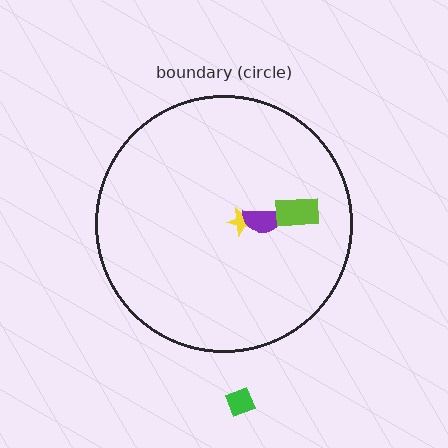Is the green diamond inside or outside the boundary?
Outside.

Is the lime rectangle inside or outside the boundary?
Inside.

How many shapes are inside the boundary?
3 inside, 1 outside.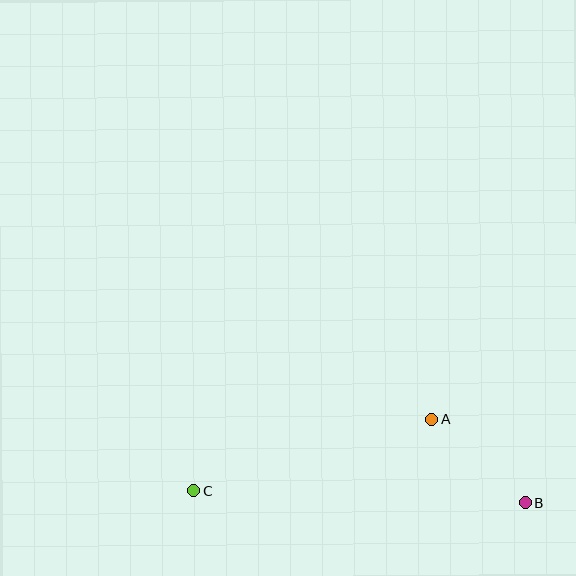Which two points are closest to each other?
Points A and B are closest to each other.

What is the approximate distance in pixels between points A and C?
The distance between A and C is approximately 249 pixels.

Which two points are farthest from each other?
Points B and C are farthest from each other.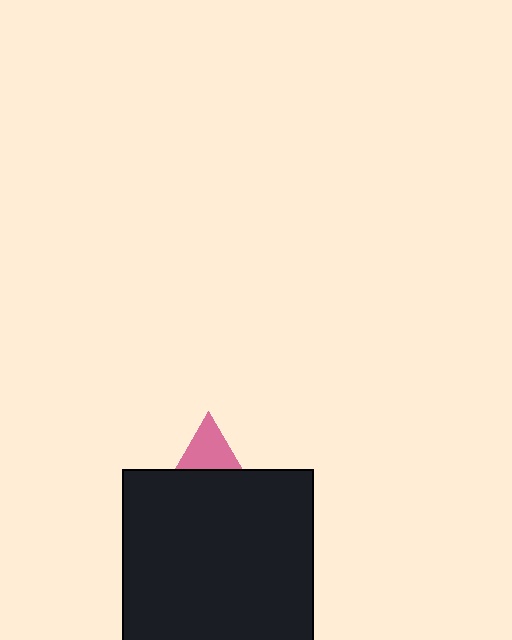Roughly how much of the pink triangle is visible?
A small part of it is visible (roughly 42%).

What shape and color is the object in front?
The object in front is a black square.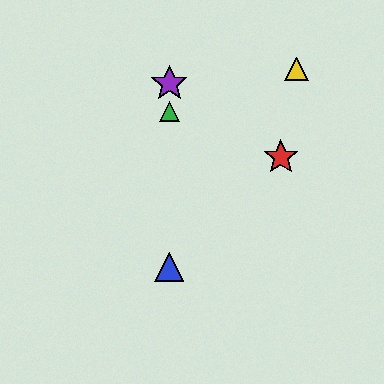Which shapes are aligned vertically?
The blue triangle, the green triangle, the purple star are aligned vertically.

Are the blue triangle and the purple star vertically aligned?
Yes, both are at x≈169.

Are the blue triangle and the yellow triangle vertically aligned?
No, the blue triangle is at x≈169 and the yellow triangle is at x≈296.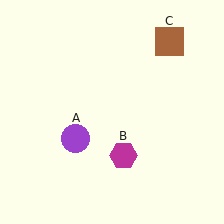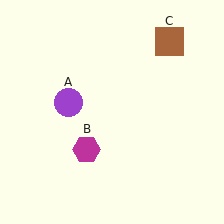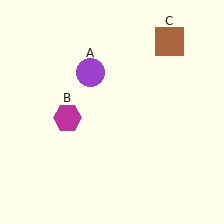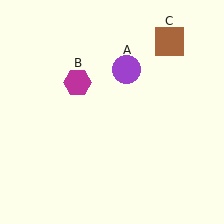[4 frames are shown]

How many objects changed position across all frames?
2 objects changed position: purple circle (object A), magenta hexagon (object B).